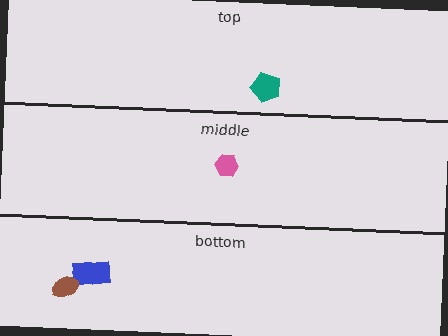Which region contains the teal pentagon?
The top region.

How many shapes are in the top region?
1.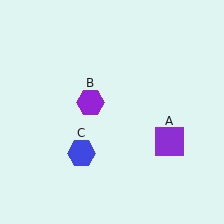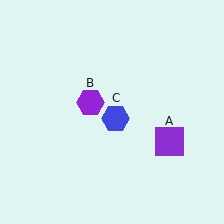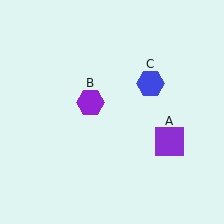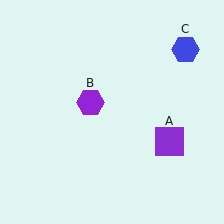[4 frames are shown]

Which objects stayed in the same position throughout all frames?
Purple square (object A) and purple hexagon (object B) remained stationary.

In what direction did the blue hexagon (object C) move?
The blue hexagon (object C) moved up and to the right.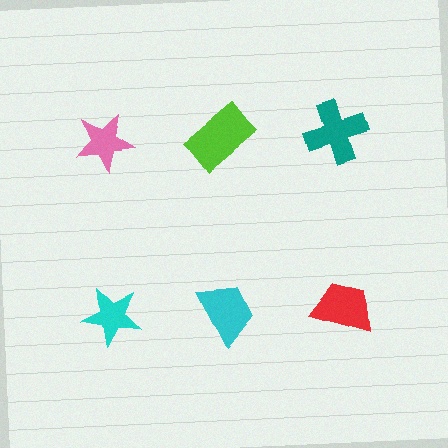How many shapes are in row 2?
3 shapes.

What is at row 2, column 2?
A cyan trapezoid.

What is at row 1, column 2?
A lime rectangle.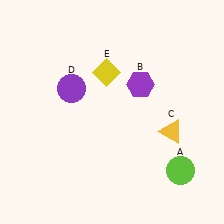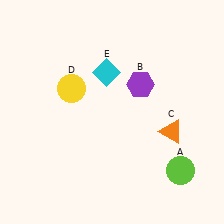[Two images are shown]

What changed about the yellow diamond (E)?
In Image 1, E is yellow. In Image 2, it changed to cyan.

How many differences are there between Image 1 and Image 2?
There are 3 differences between the two images.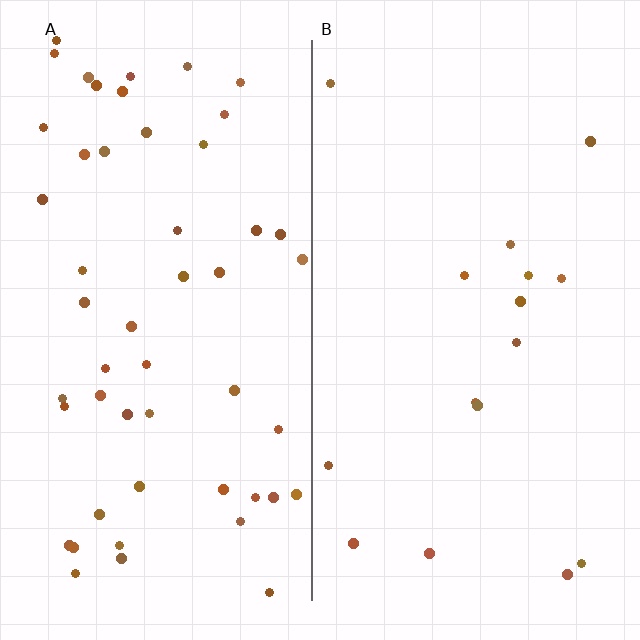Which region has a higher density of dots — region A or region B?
A (the left).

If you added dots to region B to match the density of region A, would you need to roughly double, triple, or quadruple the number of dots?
Approximately triple.